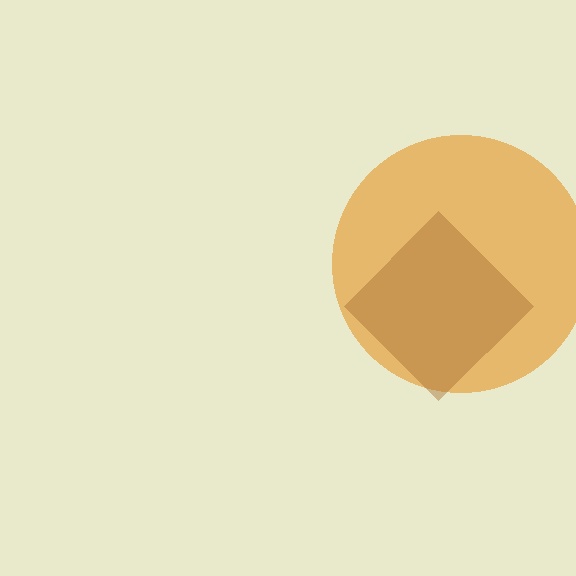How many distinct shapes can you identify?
There are 2 distinct shapes: an orange circle, a brown diamond.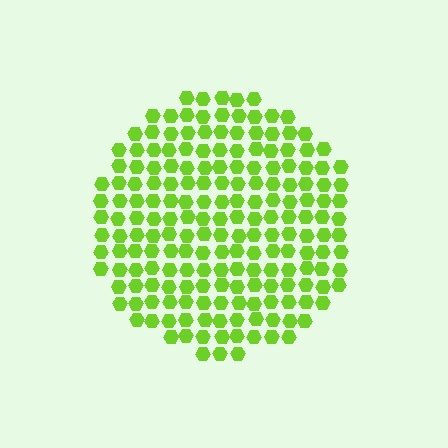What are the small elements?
The small elements are hexagons.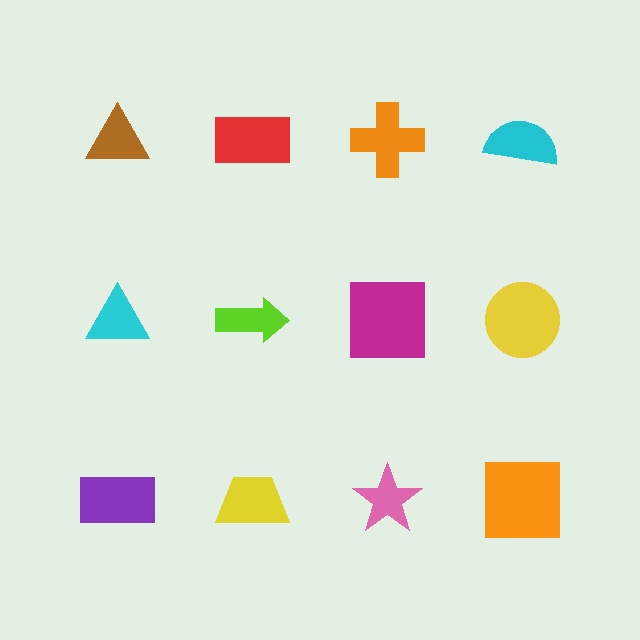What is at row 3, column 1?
A purple rectangle.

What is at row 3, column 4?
An orange square.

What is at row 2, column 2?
A lime arrow.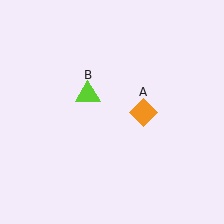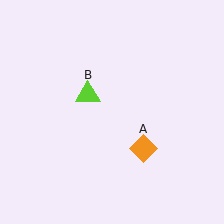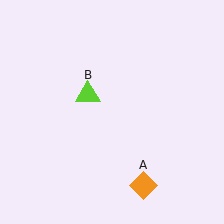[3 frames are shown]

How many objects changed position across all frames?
1 object changed position: orange diamond (object A).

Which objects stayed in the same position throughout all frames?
Lime triangle (object B) remained stationary.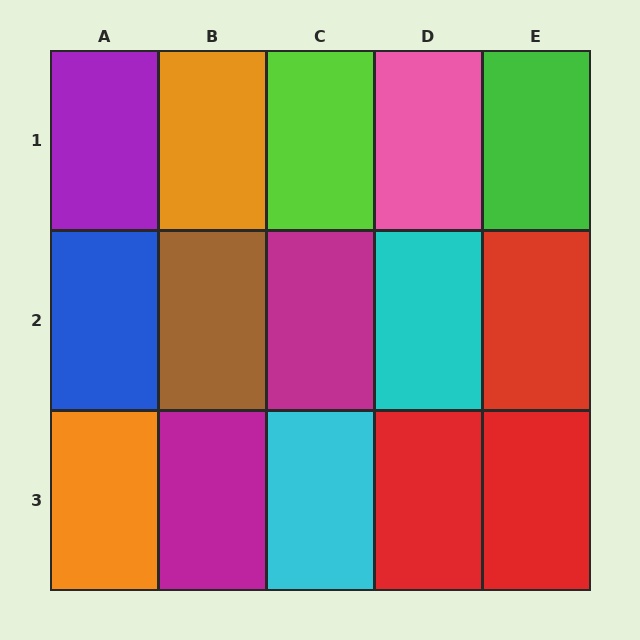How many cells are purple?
1 cell is purple.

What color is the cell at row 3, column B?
Magenta.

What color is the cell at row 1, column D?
Pink.